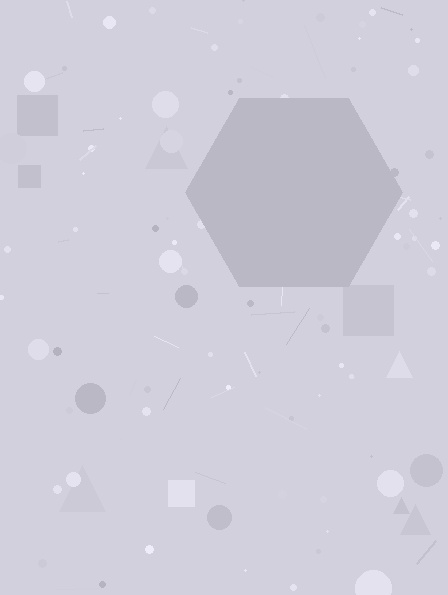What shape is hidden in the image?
A hexagon is hidden in the image.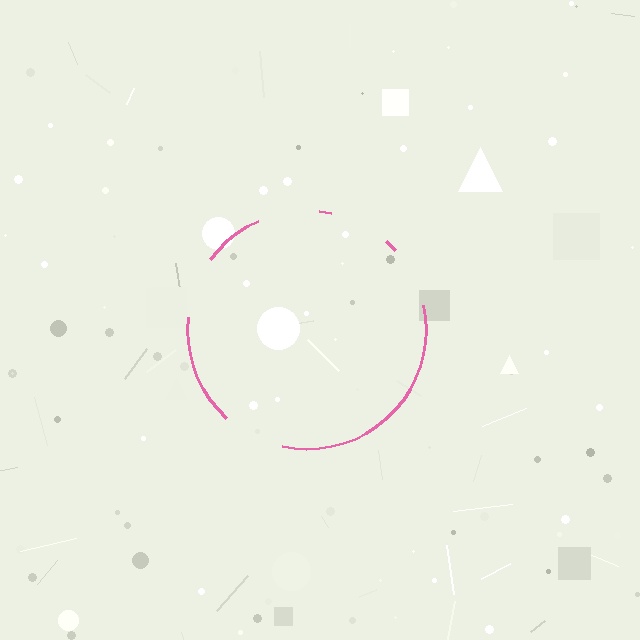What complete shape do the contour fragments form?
The contour fragments form a circle.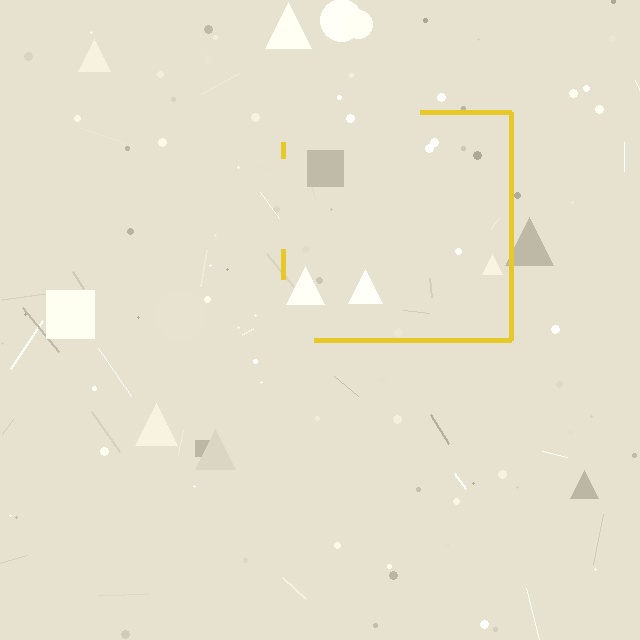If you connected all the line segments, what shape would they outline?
They would outline a square.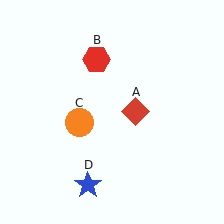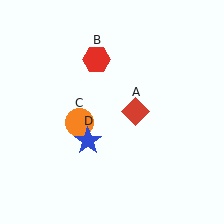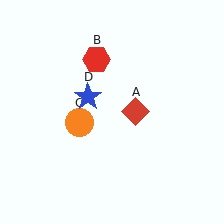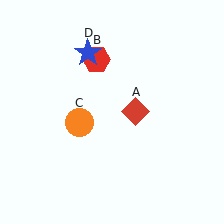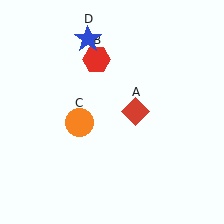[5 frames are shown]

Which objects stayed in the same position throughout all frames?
Red diamond (object A) and red hexagon (object B) and orange circle (object C) remained stationary.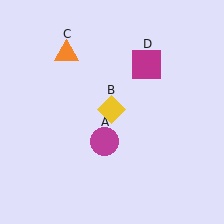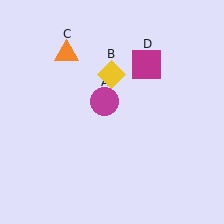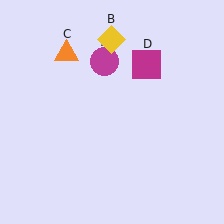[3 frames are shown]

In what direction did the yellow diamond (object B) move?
The yellow diamond (object B) moved up.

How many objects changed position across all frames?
2 objects changed position: magenta circle (object A), yellow diamond (object B).